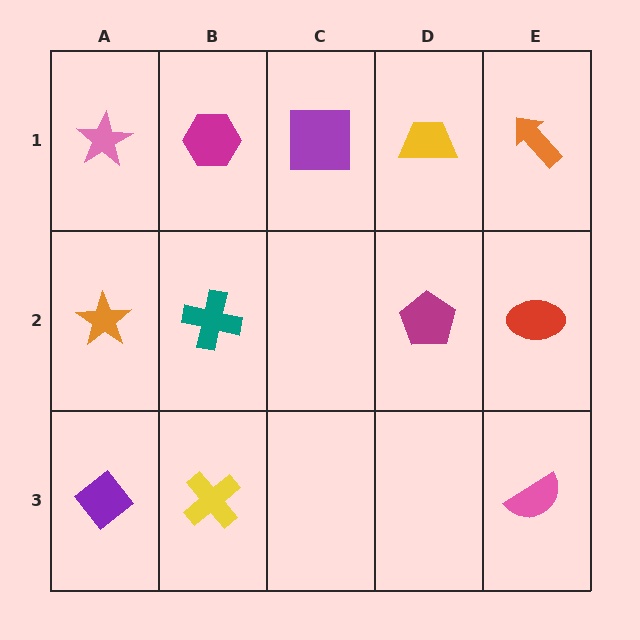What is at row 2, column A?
An orange star.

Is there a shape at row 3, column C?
No, that cell is empty.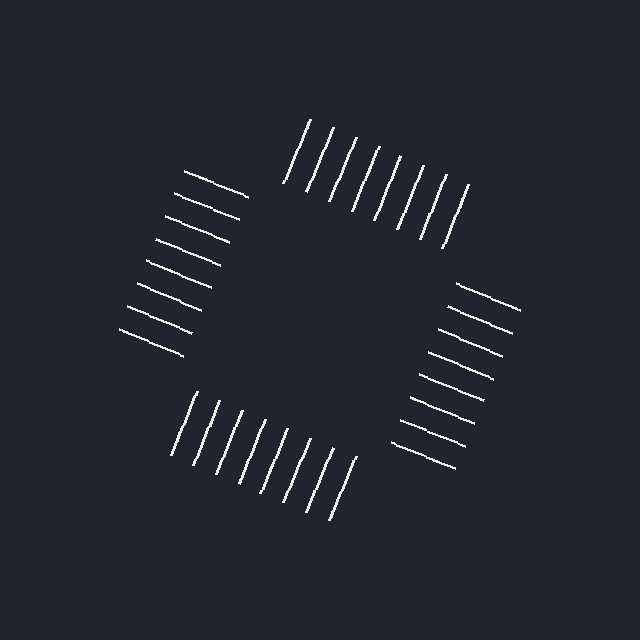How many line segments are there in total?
32 — 8 along each of the 4 edges.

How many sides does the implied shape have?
4 sides — the line-ends trace a square.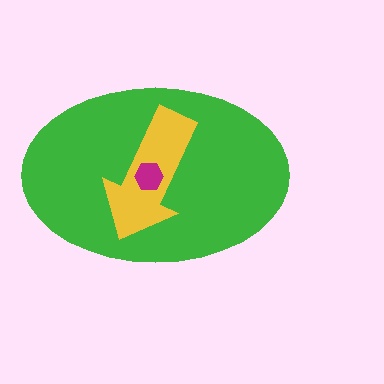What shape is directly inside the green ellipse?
The yellow arrow.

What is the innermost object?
The magenta hexagon.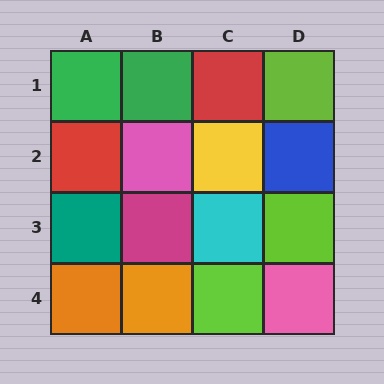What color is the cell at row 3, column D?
Lime.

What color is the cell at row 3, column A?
Teal.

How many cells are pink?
2 cells are pink.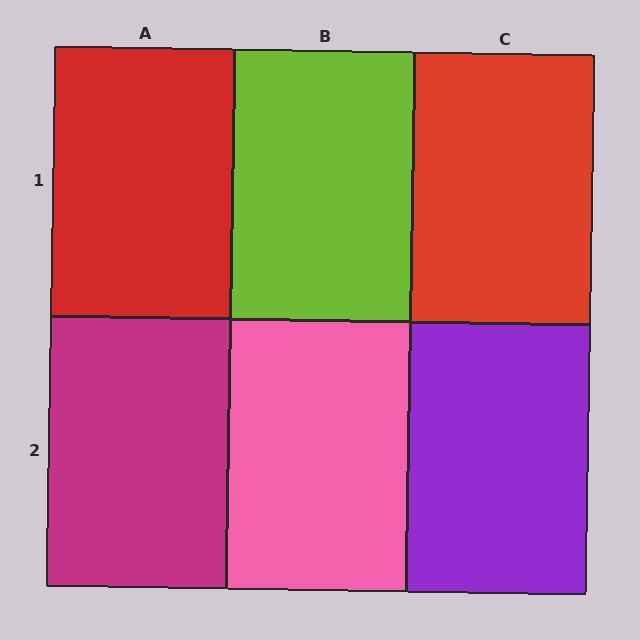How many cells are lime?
1 cell is lime.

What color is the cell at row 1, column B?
Lime.